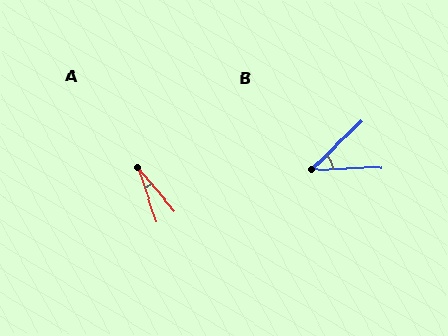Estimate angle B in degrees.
Approximately 43 degrees.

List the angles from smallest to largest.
A (21°), B (43°).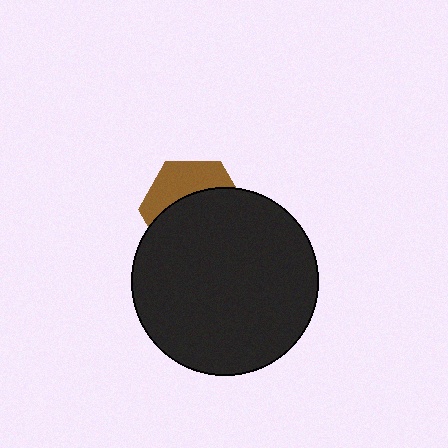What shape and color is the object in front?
The object in front is a black circle.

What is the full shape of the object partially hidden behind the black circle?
The partially hidden object is a brown hexagon.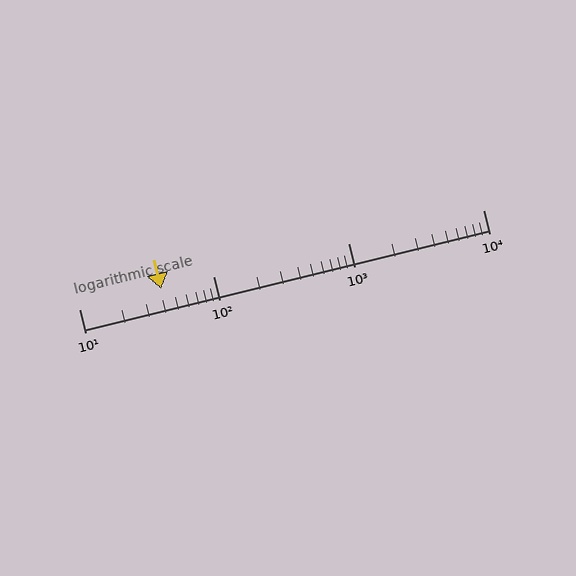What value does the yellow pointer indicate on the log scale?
The pointer indicates approximately 41.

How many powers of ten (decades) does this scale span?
The scale spans 3 decades, from 10 to 10000.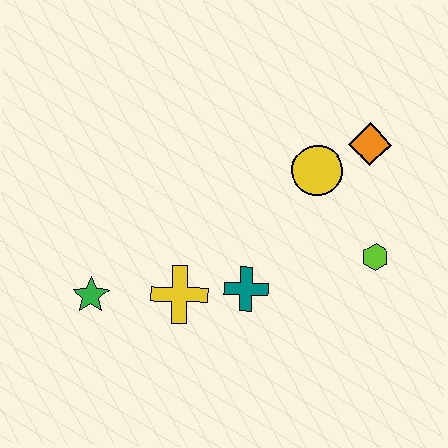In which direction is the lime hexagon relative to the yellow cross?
The lime hexagon is to the right of the yellow cross.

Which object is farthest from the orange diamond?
The green star is farthest from the orange diamond.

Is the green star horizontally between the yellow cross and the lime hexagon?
No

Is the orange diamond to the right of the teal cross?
Yes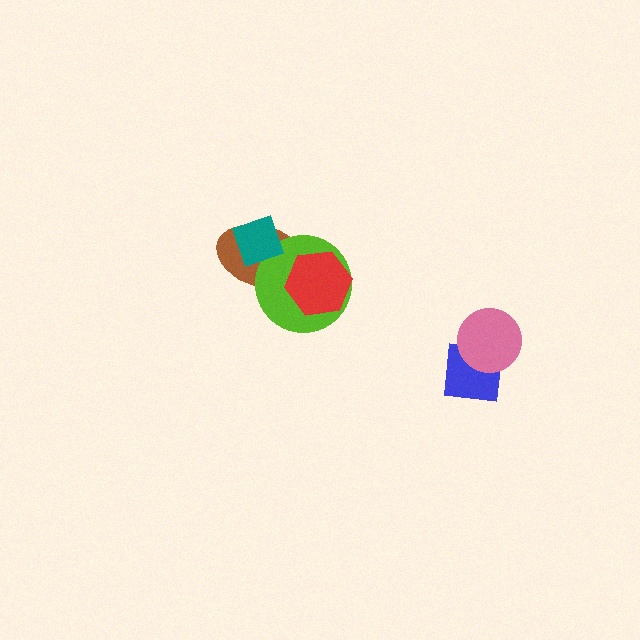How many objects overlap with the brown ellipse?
3 objects overlap with the brown ellipse.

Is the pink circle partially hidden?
No, no other shape covers it.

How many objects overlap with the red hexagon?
2 objects overlap with the red hexagon.